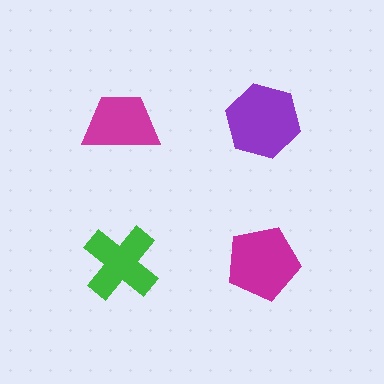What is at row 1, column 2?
A purple hexagon.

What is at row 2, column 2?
A magenta pentagon.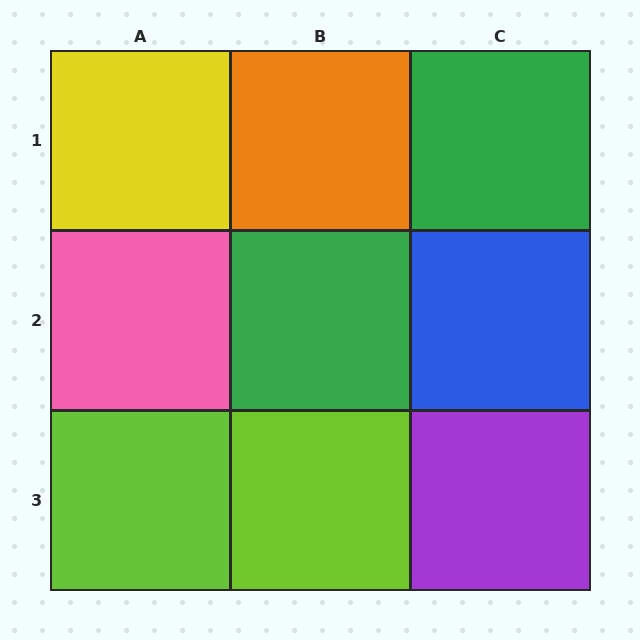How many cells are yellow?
1 cell is yellow.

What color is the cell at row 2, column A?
Pink.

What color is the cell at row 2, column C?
Blue.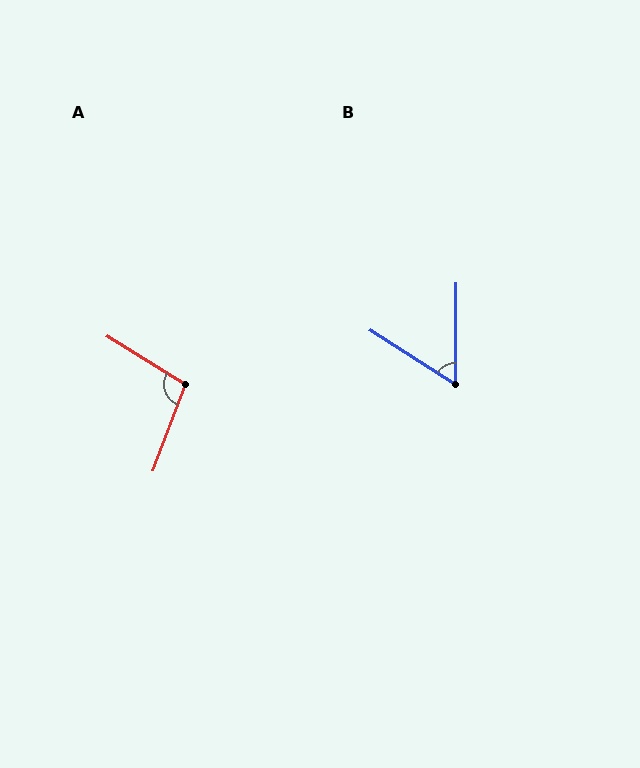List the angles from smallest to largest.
B (58°), A (101°).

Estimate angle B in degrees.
Approximately 58 degrees.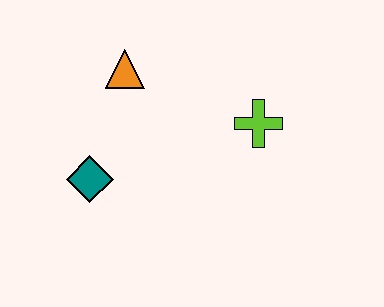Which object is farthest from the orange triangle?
The lime cross is farthest from the orange triangle.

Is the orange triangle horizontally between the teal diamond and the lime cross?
Yes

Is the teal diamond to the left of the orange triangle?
Yes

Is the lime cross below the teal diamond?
No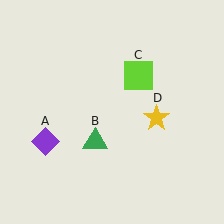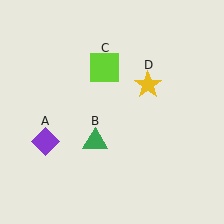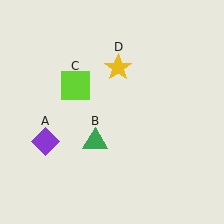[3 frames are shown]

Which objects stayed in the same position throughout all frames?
Purple diamond (object A) and green triangle (object B) remained stationary.